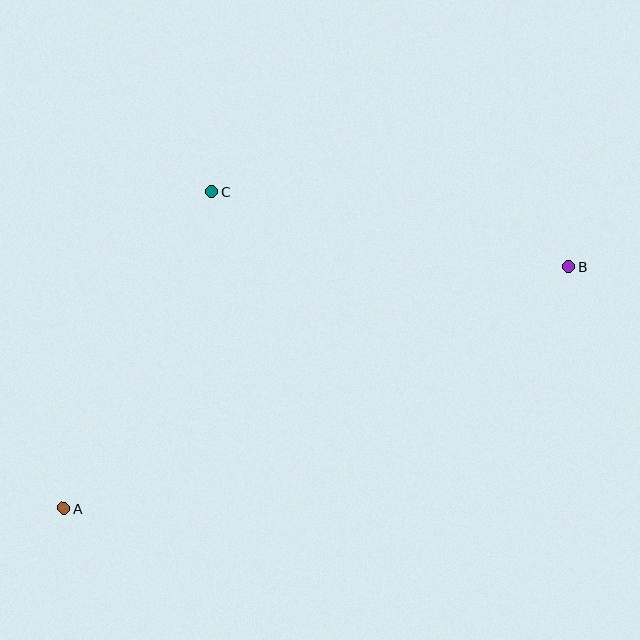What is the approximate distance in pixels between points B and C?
The distance between B and C is approximately 364 pixels.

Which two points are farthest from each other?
Points A and B are farthest from each other.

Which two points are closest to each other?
Points A and C are closest to each other.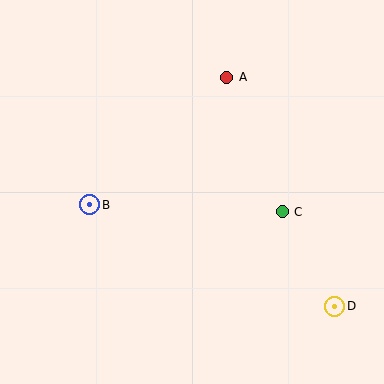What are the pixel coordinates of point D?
Point D is at (335, 306).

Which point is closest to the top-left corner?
Point B is closest to the top-left corner.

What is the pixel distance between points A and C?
The distance between A and C is 145 pixels.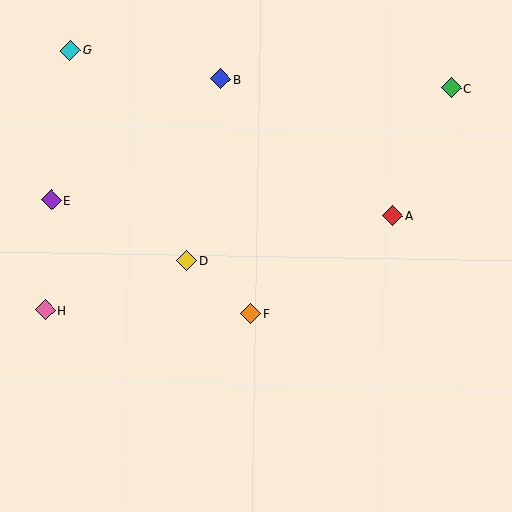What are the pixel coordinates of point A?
Point A is at (393, 215).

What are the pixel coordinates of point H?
Point H is at (45, 310).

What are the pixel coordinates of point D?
Point D is at (187, 260).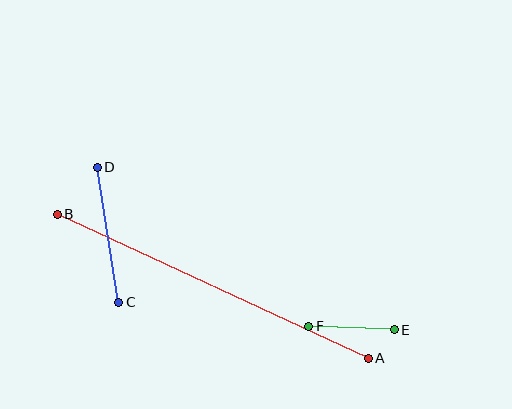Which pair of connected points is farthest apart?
Points A and B are farthest apart.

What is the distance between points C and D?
The distance is approximately 137 pixels.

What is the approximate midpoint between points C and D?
The midpoint is at approximately (108, 235) pixels.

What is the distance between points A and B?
The distance is approximately 343 pixels.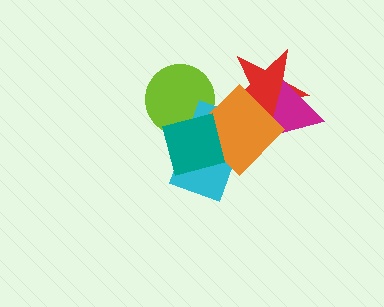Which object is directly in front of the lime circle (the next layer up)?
The cyan rectangle is directly in front of the lime circle.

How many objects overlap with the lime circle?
3 objects overlap with the lime circle.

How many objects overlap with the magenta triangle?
2 objects overlap with the magenta triangle.